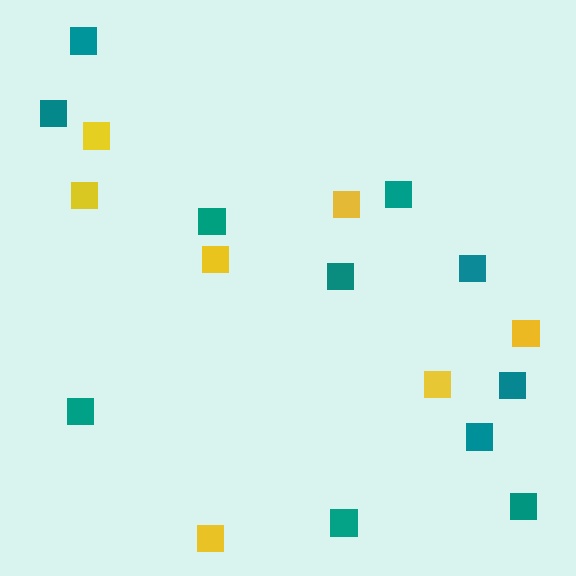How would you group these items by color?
There are 2 groups: one group of teal squares (11) and one group of yellow squares (7).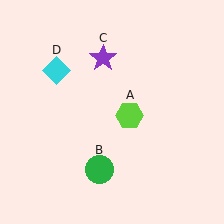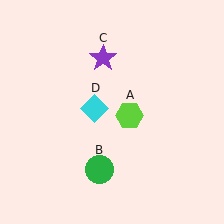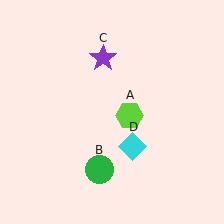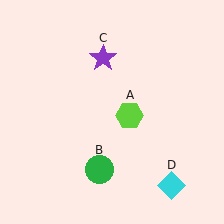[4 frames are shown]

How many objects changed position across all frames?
1 object changed position: cyan diamond (object D).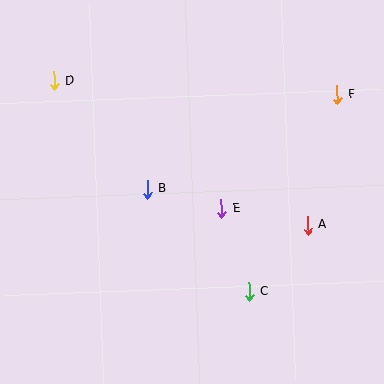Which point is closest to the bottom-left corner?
Point B is closest to the bottom-left corner.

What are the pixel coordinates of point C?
Point C is at (249, 291).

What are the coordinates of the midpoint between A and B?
The midpoint between A and B is at (227, 207).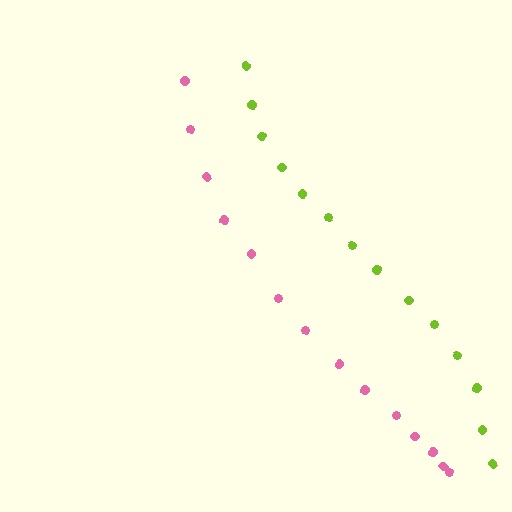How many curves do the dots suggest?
There are 2 distinct paths.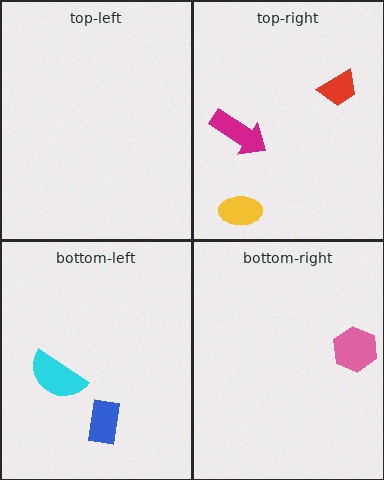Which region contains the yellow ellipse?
The top-right region.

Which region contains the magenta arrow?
The top-right region.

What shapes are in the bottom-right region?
The pink hexagon.